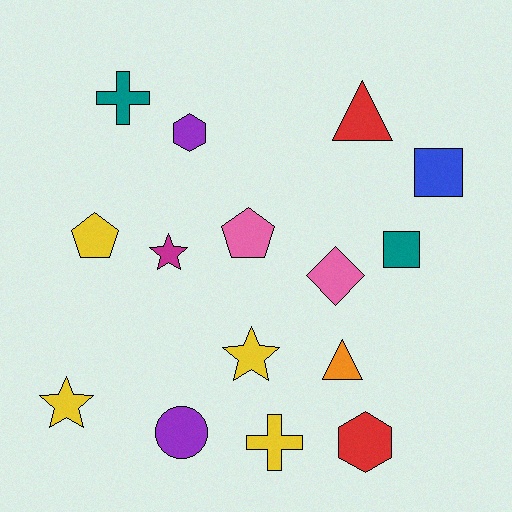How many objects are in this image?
There are 15 objects.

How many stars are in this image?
There are 3 stars.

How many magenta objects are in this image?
There is 1 magenta object.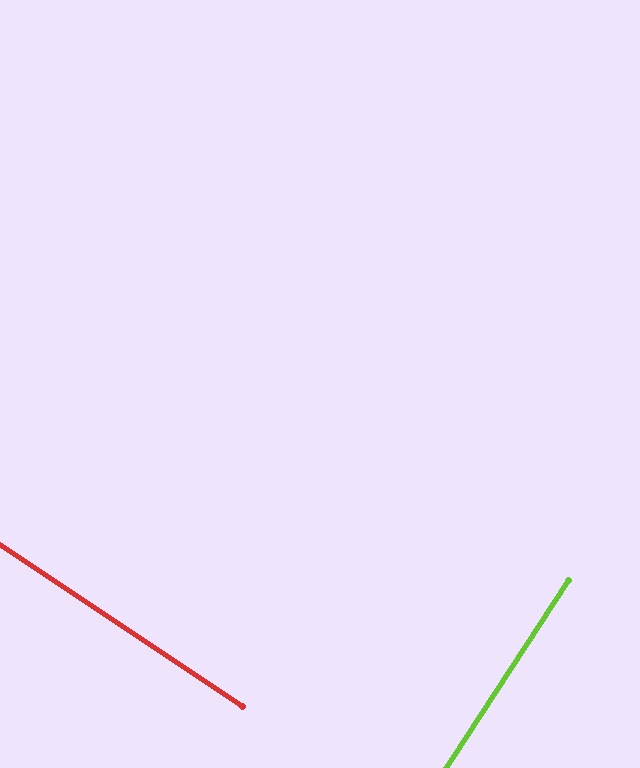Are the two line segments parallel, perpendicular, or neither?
Perpendicular — they meet at approximately 89°.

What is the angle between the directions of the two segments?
Approximately 89 degrees.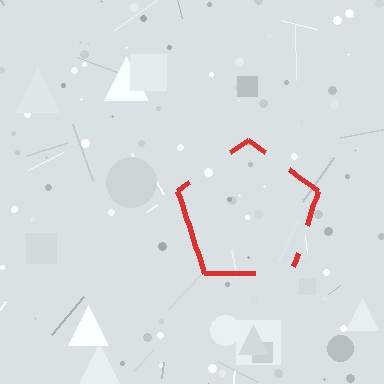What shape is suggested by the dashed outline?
The dashed outline suggests a pentagon.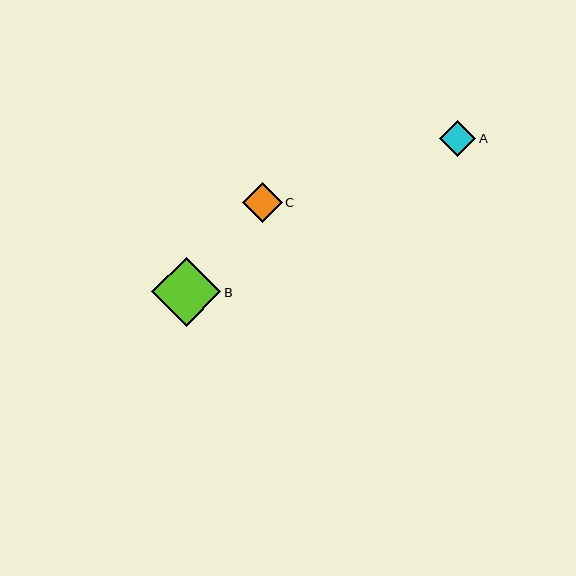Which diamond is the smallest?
Diamond A is the smallest with a size of approximately 36 pixels.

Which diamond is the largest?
Diamond B is the largest with a size of approximately 69 pixels.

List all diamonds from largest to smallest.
From largest to smallest: B, C, A.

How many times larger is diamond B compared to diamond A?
Diamond B is approximately 1.9 times the size of diamond A.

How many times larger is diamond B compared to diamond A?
Diamond B is approximately 1.9 times the size of diamond A.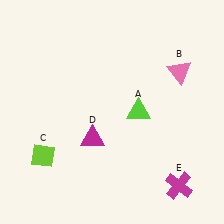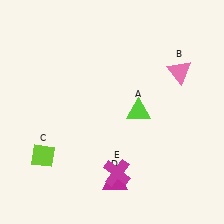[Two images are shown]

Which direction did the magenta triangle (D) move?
The magenta triangle (D) moved down.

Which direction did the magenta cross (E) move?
The magenta cross (E) moved left.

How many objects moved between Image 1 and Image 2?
2 objects moved between the two images.